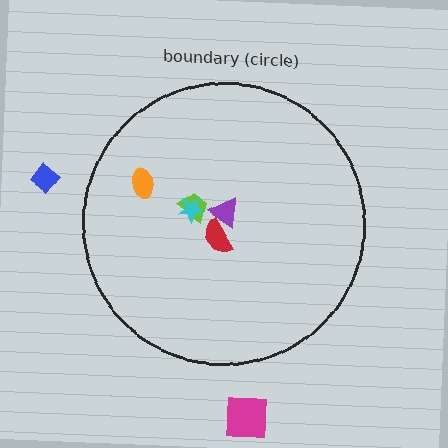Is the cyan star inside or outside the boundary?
Inside.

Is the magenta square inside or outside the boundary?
Outside.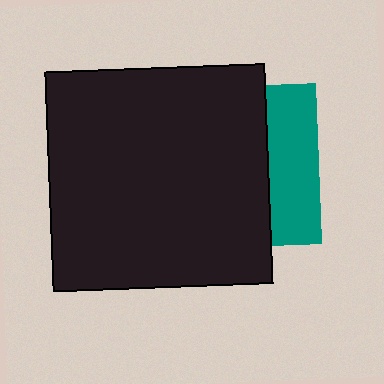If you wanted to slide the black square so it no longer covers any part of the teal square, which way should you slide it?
Slide it left — that is the most direct way to separate the two shapes.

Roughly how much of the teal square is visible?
A small part of it is visible (roughly 31%).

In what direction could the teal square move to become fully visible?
The teal square could move right. That would shift it out from behind the black square entirely.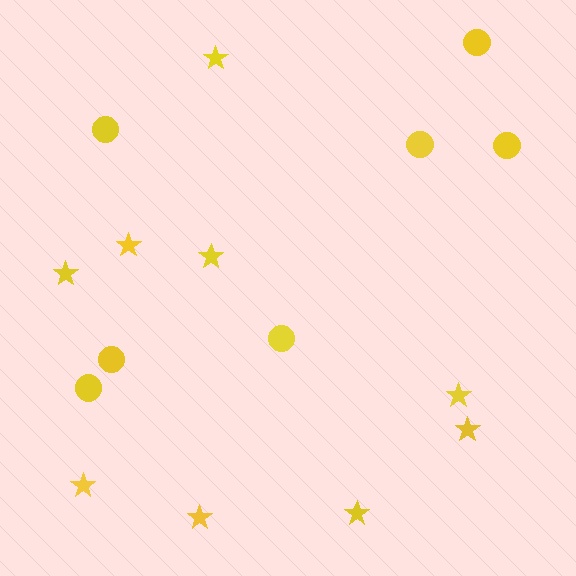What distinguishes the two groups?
There are 2 groups: one group of circles (7) and one group of stars (9).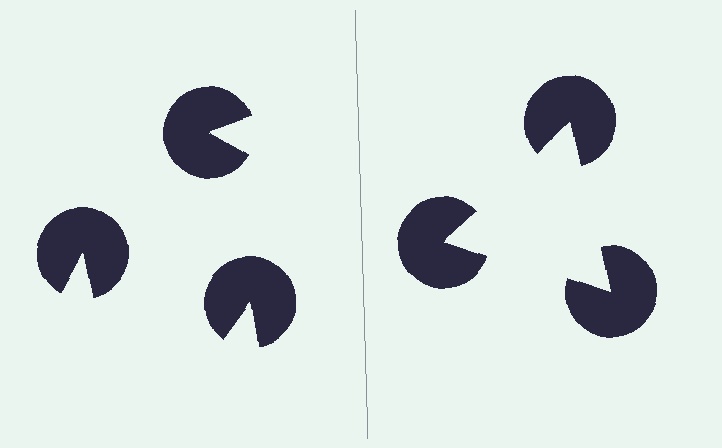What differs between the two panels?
The pac-man discs are positioned identically on both sides; only the wedge orientations differ. On the right they align to a triangle; on the left they are misaligned.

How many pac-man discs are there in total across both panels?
6 — 3 on each side.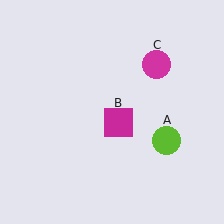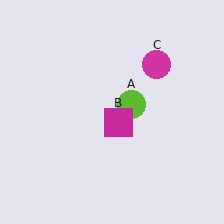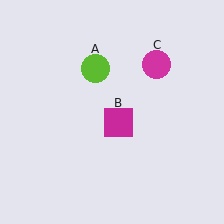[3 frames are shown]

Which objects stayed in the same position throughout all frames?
Magenta square (object B) and magenta circle (object C) remained stationary.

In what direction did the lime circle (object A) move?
The lime circle (object A) moved up and to the left.